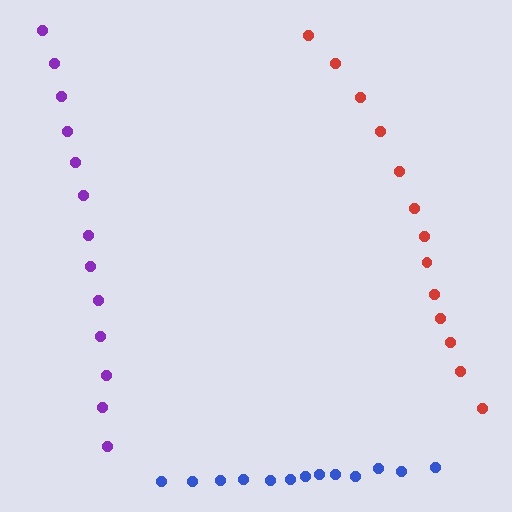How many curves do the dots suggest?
There are 3 distinct paths.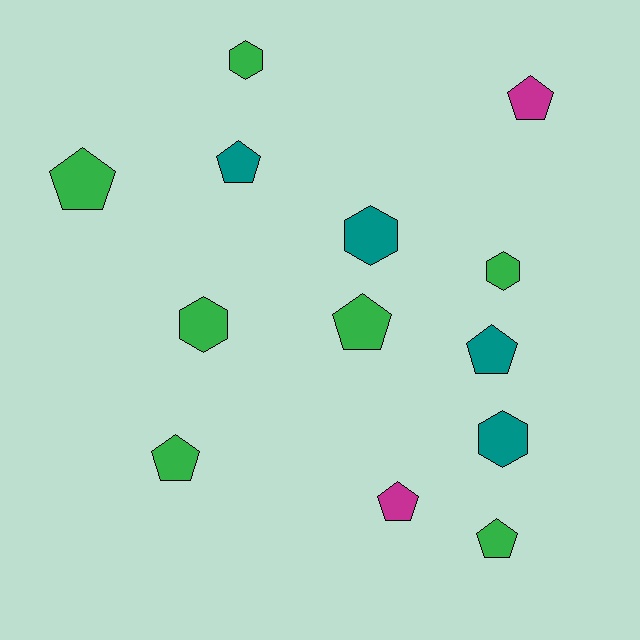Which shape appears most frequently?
Pentagon, with 8 objects.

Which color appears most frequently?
Green, with 7 objects.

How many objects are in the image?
There are 13 objects.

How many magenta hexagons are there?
There are no magenta hexagons.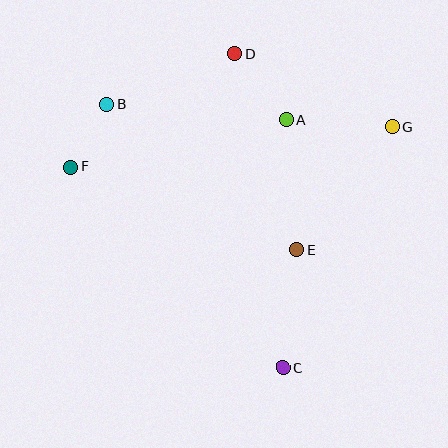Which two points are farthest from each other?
Points F and G are farthest from each other.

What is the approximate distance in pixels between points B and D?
The distance between B and D is approximately 138 pixels.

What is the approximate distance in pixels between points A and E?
The distance between A and E is approximately 130 pixels.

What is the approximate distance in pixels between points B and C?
The distance between B and C is approximately 317 pixels.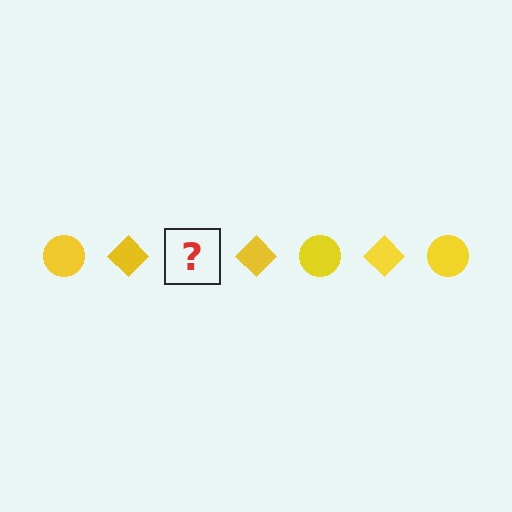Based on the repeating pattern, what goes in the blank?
The blank should be a yellow circle.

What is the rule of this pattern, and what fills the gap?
The rule is that the pattern cycles through circle, diamond shapes in yellow. The gap should be filled with a yellow circle.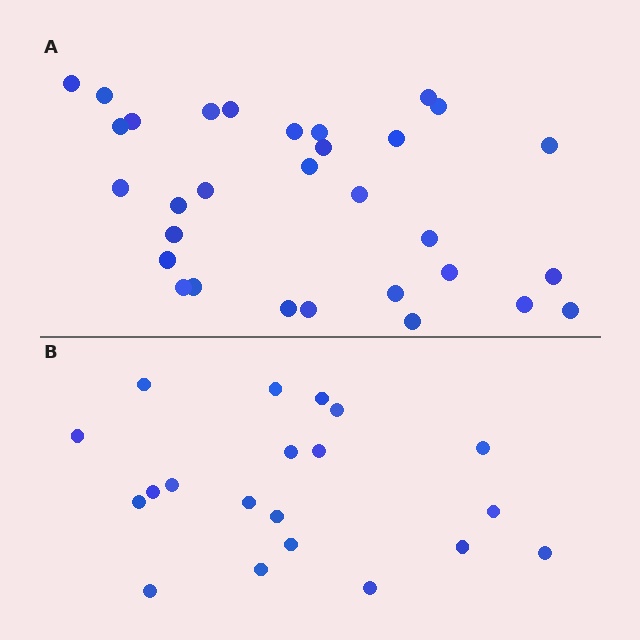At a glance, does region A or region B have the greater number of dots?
Region A (the top region) has more dots.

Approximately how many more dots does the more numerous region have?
Region A has roughly 12 or so more dots than region B.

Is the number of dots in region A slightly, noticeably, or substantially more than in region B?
Region A has substantially more. The ratio is roughly 1.6 to 1.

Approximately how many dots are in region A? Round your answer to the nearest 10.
About 30 dots. (The exact count is 31, which rounds to 30.)